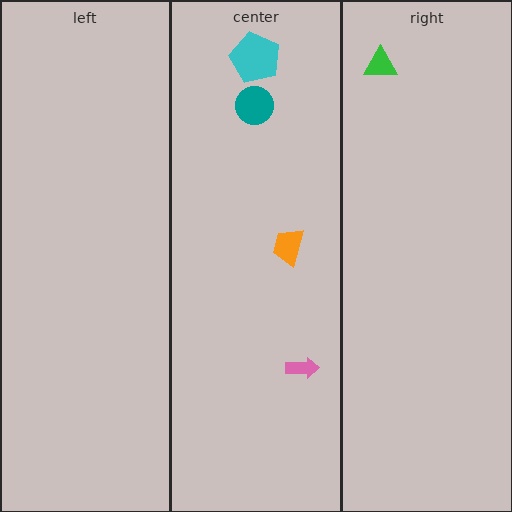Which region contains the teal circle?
The center region.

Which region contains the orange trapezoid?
The center region.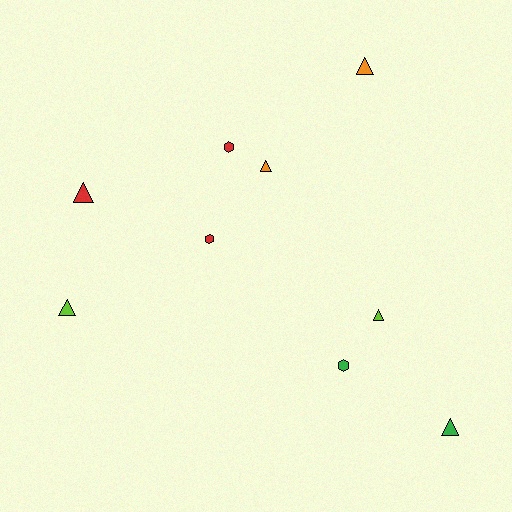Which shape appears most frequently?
Triangle, with 6 objects.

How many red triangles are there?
There is 1 red triangle.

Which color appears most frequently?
Red, with 3 objects.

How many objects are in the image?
There are 9 objects.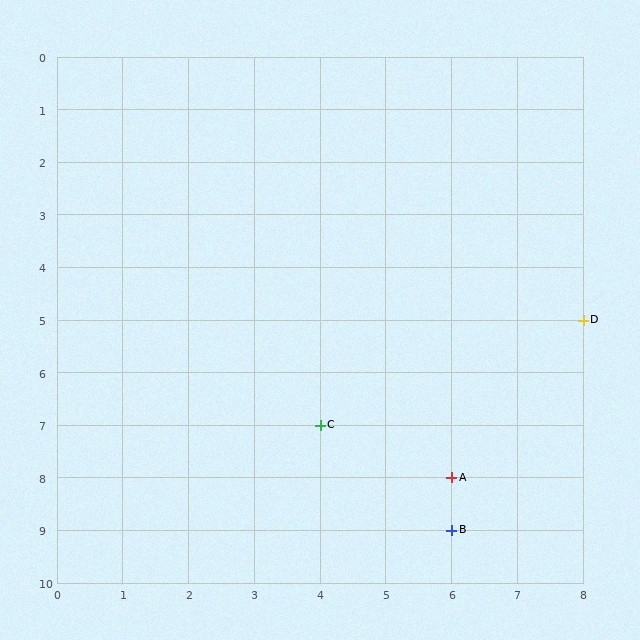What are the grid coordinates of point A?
Point A is at grid coordinates (6, 8).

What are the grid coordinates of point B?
Point B is at grid coordinates (6, 9).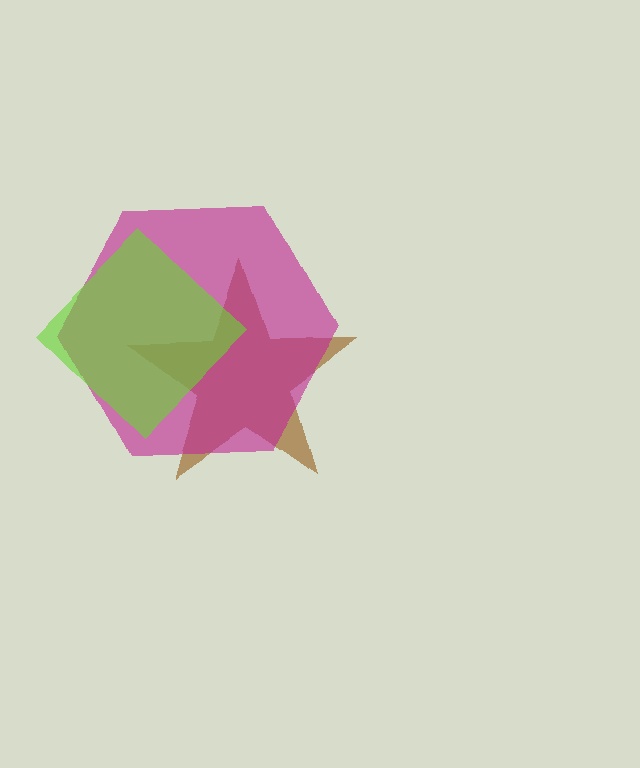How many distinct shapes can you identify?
There are 3 distinct shapes: a brown star, a magenta hexagon, a lime diamond.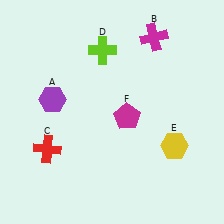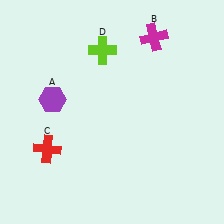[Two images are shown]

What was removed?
The magenta pentagon (F), the yellow hexagon (E) were removed in Image 2.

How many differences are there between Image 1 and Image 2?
There are 2 differences between the two images.